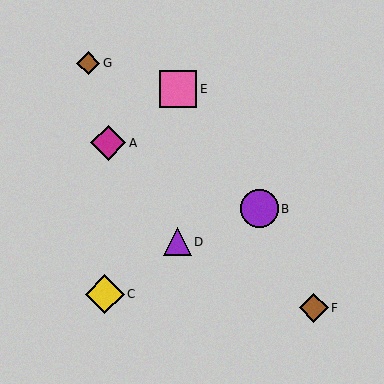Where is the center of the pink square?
The center of the pink square is at (178, 89).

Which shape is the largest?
The yellow diamond (labeled C) is the largest.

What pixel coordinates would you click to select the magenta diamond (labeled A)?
Click at (108, 143) to select the magenta diamond A.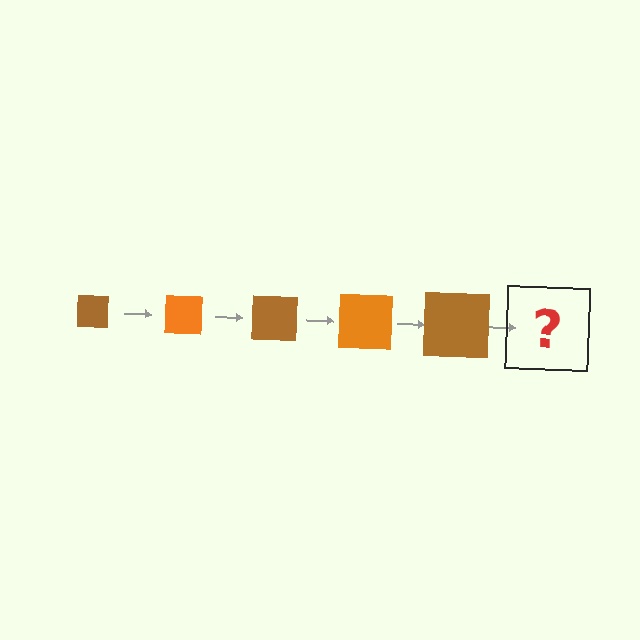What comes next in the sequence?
The next element should be an orange square, larger than the previous one.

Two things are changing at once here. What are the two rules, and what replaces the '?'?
The two rules are that the square grows larger each step and the color cycles through brown and orange. The '?' should be an orange square, larger than the previous one.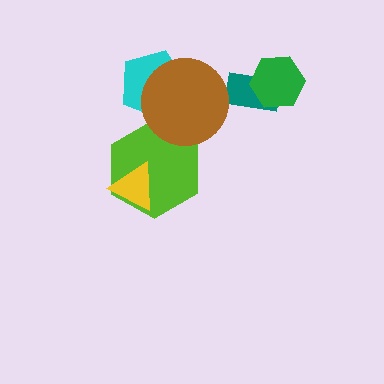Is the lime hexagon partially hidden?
Yes, it is partially covered by another shape.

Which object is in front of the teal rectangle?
The green hexagon is in front of the teal rectangle.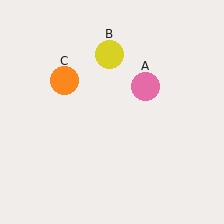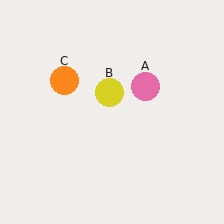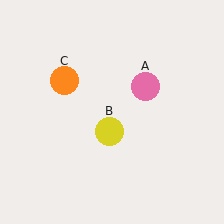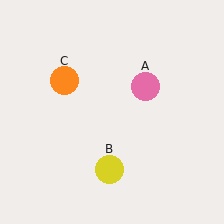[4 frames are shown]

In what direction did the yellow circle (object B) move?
The yellow circle (object B) moved down.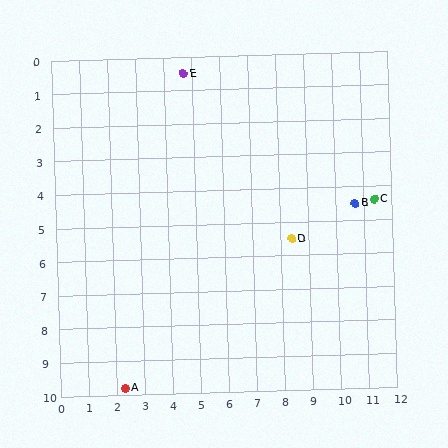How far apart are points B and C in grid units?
Points B and C are about 0.7 grid units apart.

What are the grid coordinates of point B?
Point B is at approximately (10.7, 4.5).